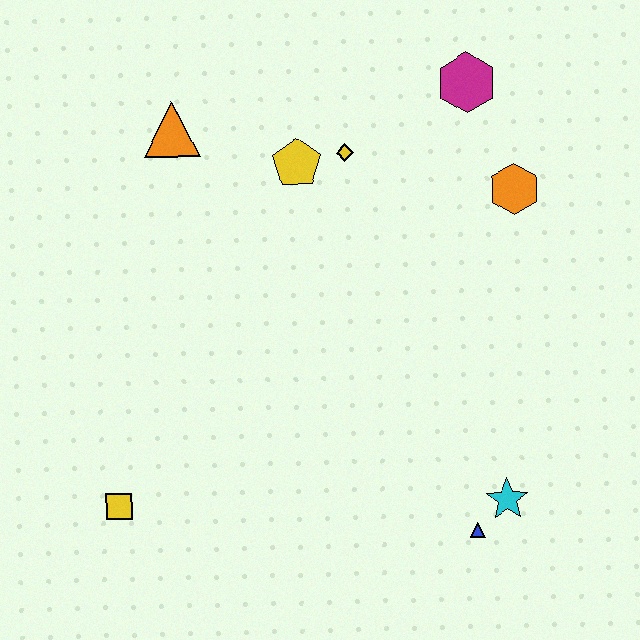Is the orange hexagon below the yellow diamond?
Yes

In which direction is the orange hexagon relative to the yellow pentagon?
The orange hexagon is to the right of the yellow pentagon.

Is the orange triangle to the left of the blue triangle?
Yes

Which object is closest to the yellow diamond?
The yellow pentagon is closest to the yellow diamond.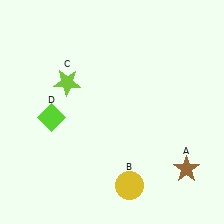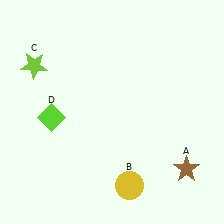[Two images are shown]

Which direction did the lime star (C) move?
The lime star (C) moved left.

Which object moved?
The lime star (C) moved left.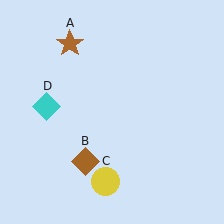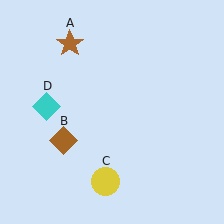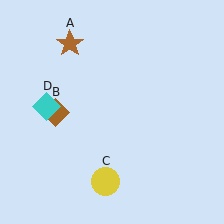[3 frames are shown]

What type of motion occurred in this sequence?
The brown diamond (object B) rotated clockwise around the center of the scene.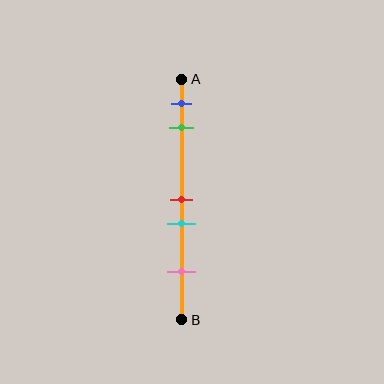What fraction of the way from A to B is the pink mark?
The pink mark is approximately 80% (0.8) of the way from A to B.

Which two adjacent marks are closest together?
The red and cyan marks are the closest adjacent pair.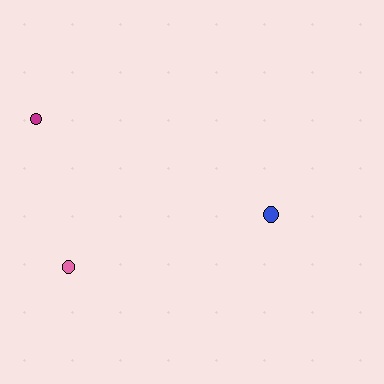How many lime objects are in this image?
There are no lime objects.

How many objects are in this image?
There are 3 objects.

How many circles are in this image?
There are 3 circles.